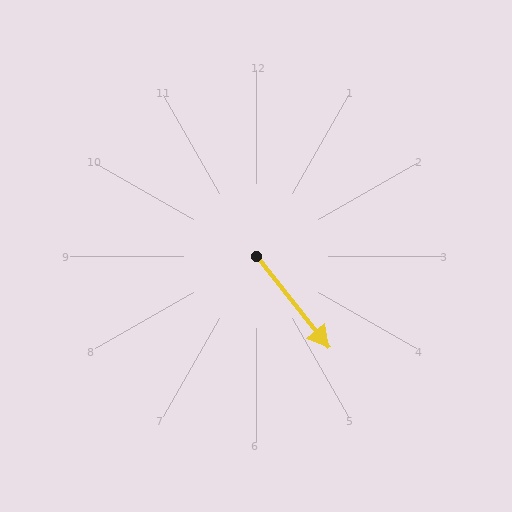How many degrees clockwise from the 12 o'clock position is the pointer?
Approximately 142 degrees.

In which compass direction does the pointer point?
Southeast.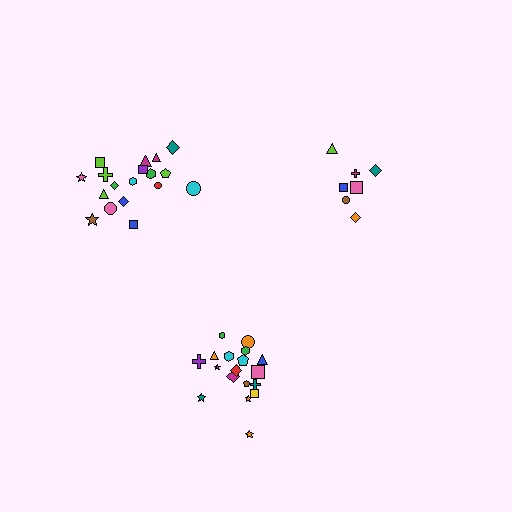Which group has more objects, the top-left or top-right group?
The top-left group.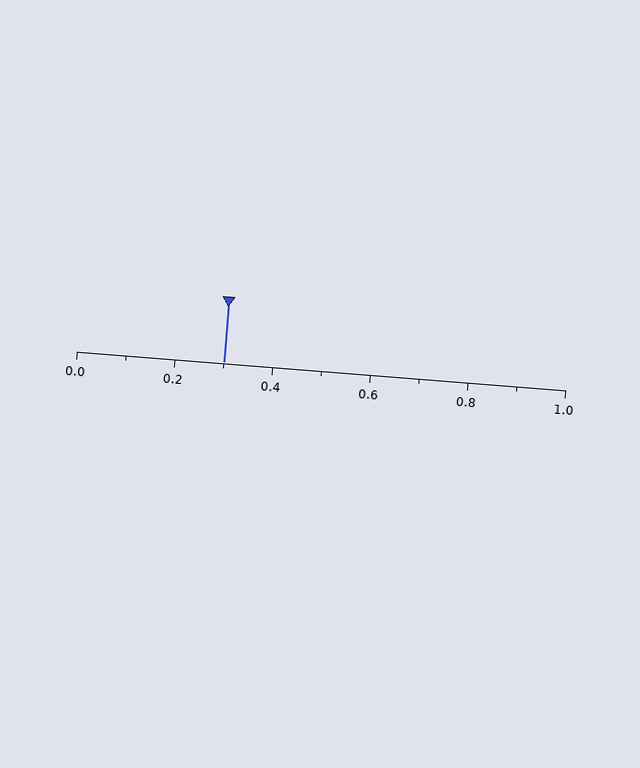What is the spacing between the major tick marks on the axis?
The major ticks are spaced 0.2 apart.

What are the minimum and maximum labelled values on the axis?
The axis runs from 0.0 to 1.0.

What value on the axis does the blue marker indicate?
The marker indicates approximately 0.3.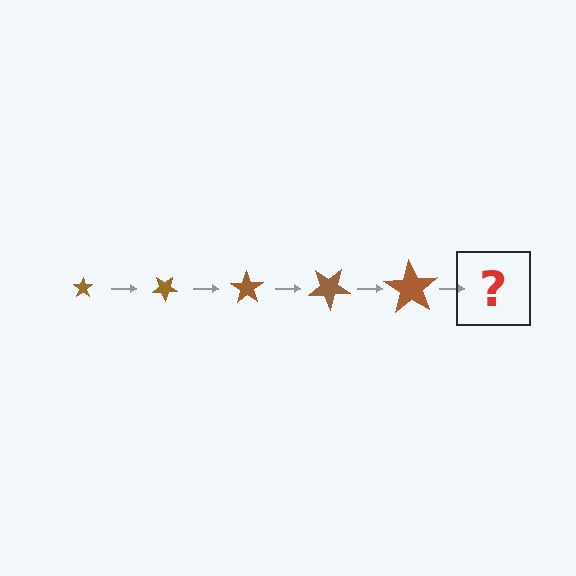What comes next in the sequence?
The next element should be a star, larger than the previous one and rotated 175 degrees from the start.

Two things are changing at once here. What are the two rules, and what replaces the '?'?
The two rules are that the star grows larger each step and it rotates 35 degrees each step. The '?' should be a star, larger than the previous one and rotated 175 degrees from the start.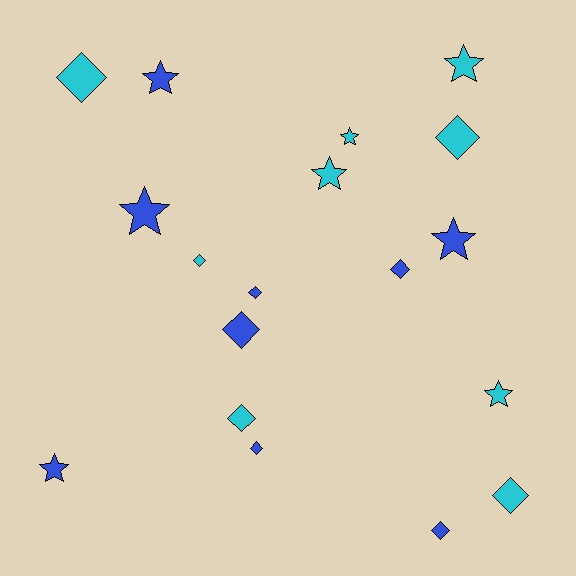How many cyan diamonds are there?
There are 5 cyan diamonds.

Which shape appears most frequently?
Diamond, with 10 objects.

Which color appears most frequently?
Cyan, with 9 objects.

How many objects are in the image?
There are 18 objects.